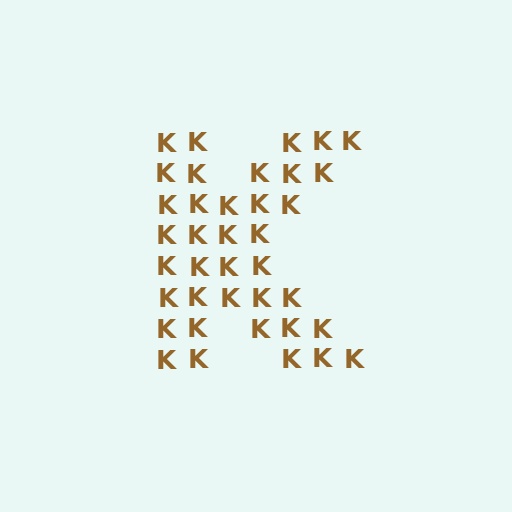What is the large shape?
The large shape is the letter K.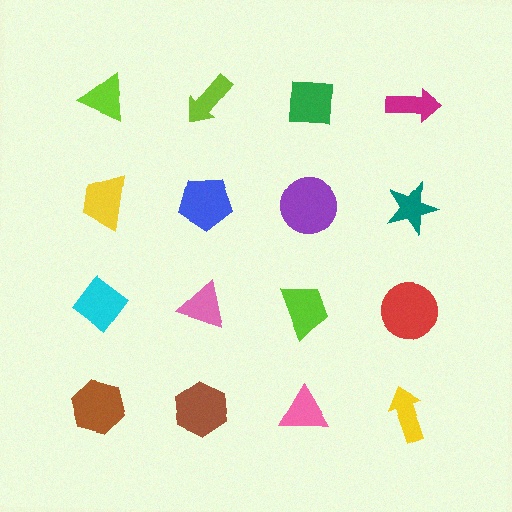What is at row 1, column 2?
A lime arrow.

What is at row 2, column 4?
A teal star.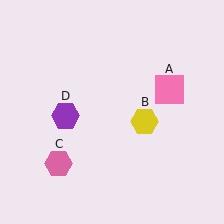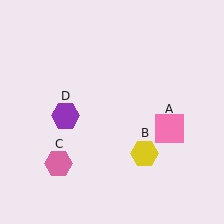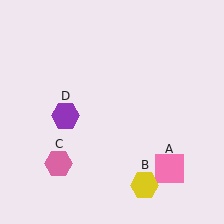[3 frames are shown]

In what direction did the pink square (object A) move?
The pink square (object A) moved down.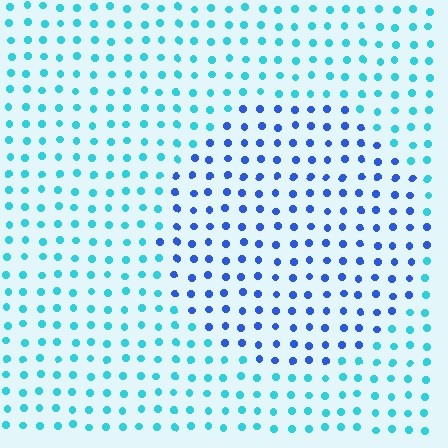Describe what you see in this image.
The image is filled with small cyan elements in a uniform arrangement. A circle-shaped region is visible where the elements are tinted to a slightly different hue, forming a subtle color boundary.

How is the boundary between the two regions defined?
The boundary is defined purely by a slight shift in hue (about 41 degrees). Spacing, size, and orientation are identical on both sides.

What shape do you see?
I see a circle.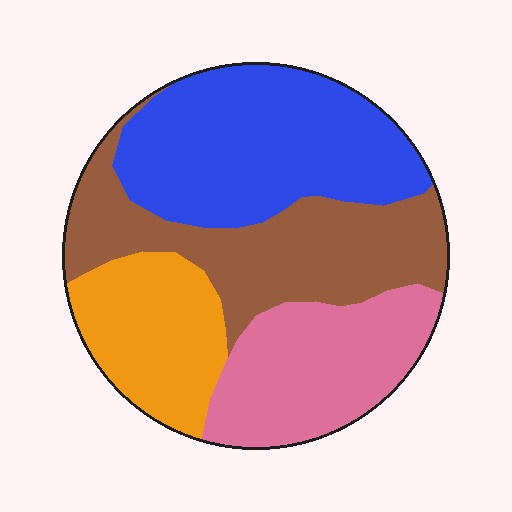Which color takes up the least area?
Orange, at roughly 20%.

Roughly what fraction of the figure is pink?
Pink takes up less than a quarter of the figure.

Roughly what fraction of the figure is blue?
Blue takes up between a quarter and a half of the figure.